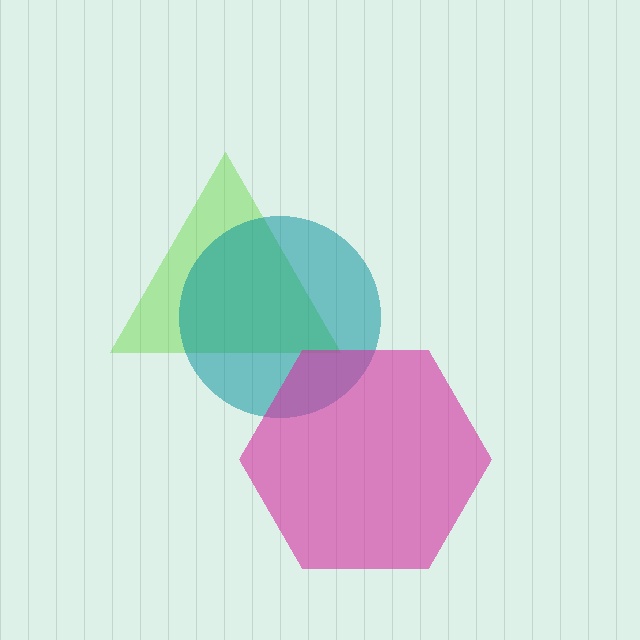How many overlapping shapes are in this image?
There are 3 overlapping shapes in the image.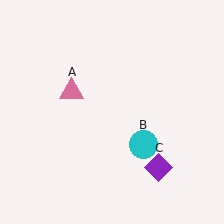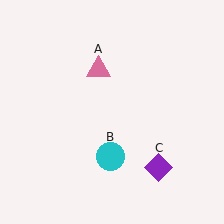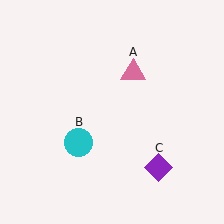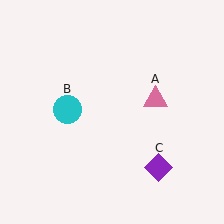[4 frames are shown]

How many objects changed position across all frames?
2 objects changed position: pink triangle (object A), cyan circle (object B).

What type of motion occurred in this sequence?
The pink triangle (object A), cyan circle (object B) rotated clockwise around the center of the scene.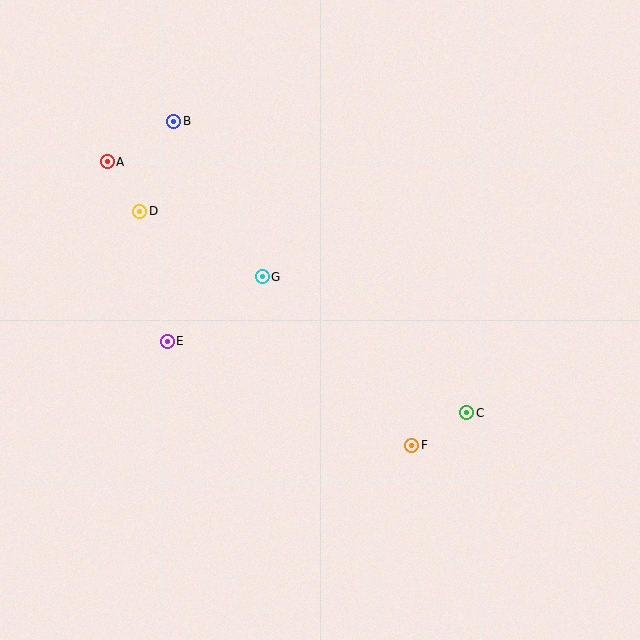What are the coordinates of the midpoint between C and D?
The midpoint between C and D is at (303, 312).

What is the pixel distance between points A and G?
The distance between A and G is 193 pixels.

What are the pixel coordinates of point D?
Point D is at (140, 211).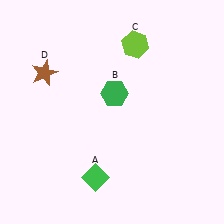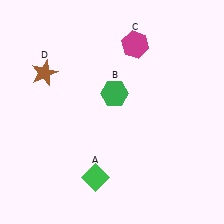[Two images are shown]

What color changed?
The hexagon (C) changed from lime in Image 1 to magenta in Image 2.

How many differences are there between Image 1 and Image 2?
There is 1 difference between the two images.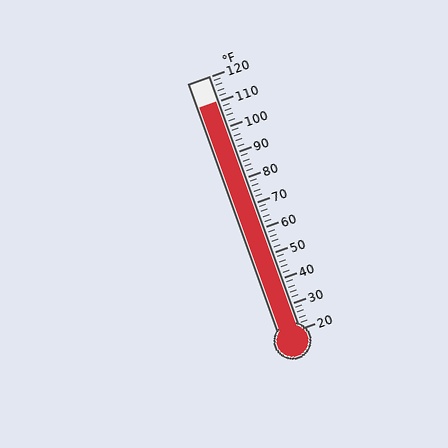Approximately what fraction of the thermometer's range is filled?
The thermometer is filled to approximately 90% of its range.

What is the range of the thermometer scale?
The thermometer scale ranges from 20°F to 120°F.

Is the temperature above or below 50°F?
The temperature is above 50°F.